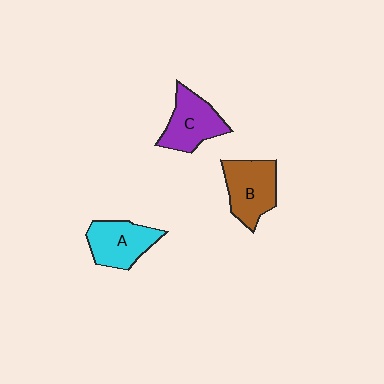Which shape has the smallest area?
Shape A (cyan).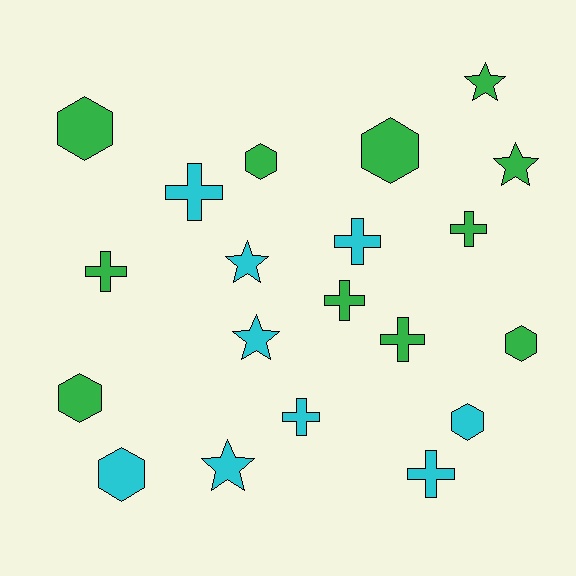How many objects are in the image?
There are 20 objects.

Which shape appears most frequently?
Cross, with 8 objects.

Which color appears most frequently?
Green, with 11 objects.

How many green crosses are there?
There are 4 green crosses.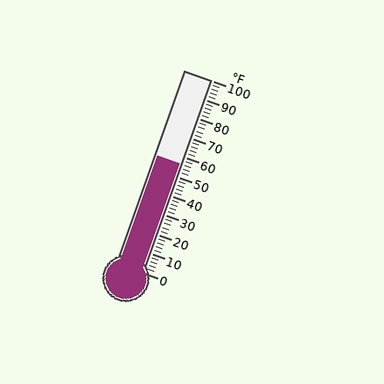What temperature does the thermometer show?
The thermometer shows approximately 56°F.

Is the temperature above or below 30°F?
The temperature is above 30°F.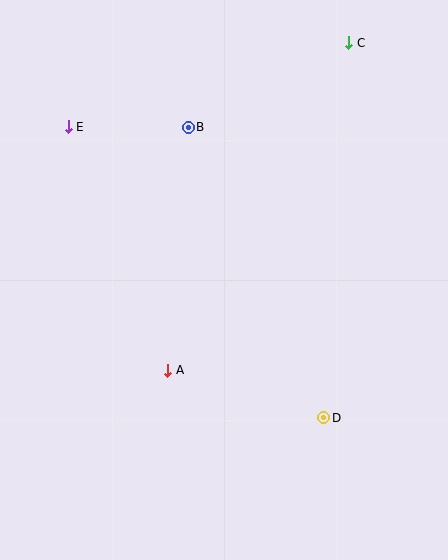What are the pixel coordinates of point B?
Point B is at (188, 127).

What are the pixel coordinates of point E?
Point E is at (68, 127).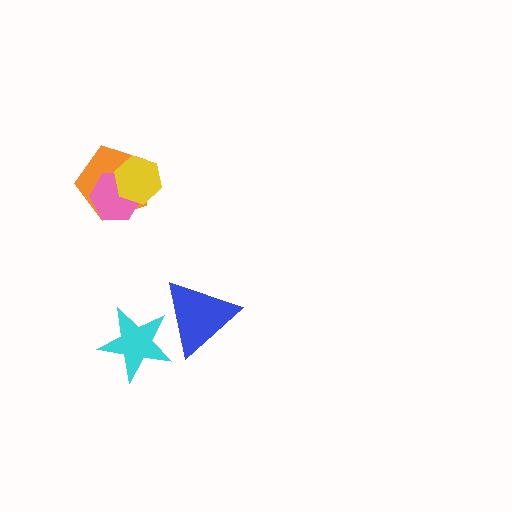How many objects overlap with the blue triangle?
1 object overlaps with the blue triangle.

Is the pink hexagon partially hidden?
Yes, it is partially covered by another shape.